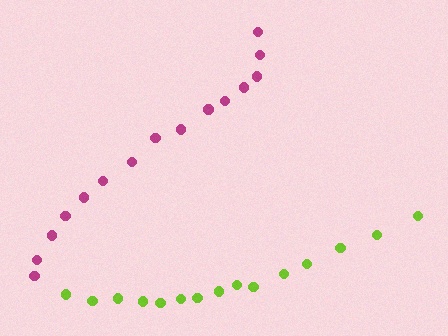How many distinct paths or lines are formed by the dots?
There are 2 distinct paths.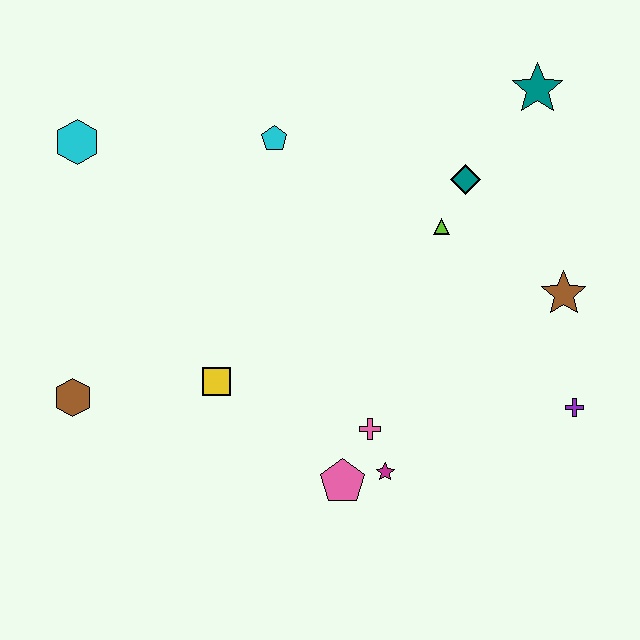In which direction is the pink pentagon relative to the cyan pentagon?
The pink pentagon is below the cyan pentagon.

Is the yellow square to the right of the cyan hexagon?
Yes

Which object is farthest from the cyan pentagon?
The purple cross is farthest from the cyan pentagon.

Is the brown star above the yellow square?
Yes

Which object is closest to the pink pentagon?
The magenta star is closest to the pink pentagon.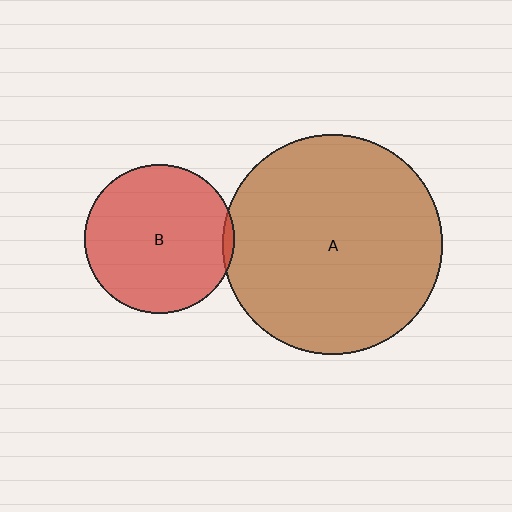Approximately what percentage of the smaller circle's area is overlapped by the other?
Approximately 5%.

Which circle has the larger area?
Circle A (brown).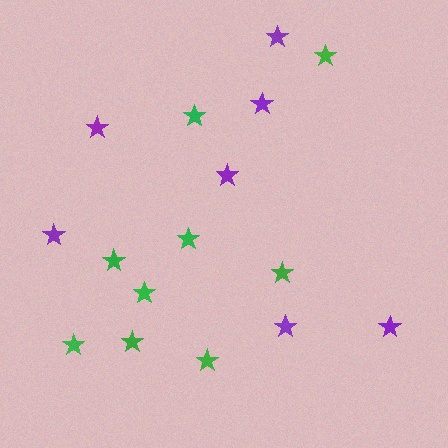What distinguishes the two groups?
There are 2 groups: one group of green stars (9) and one group of purple stars (7).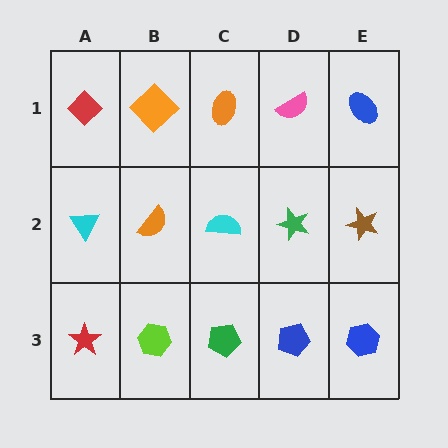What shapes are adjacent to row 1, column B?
An orange semicircle (row 2, column B), a red diamond (row 1, column A), an orange ellipse (row 1, column C).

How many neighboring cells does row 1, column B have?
3.